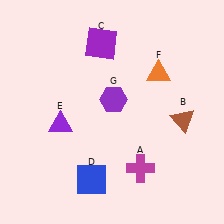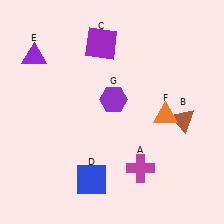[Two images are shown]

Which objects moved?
The objects that moved are: the purple triangle (E), the orange triangle (F).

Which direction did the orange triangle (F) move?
The orange triangle (F) moved down.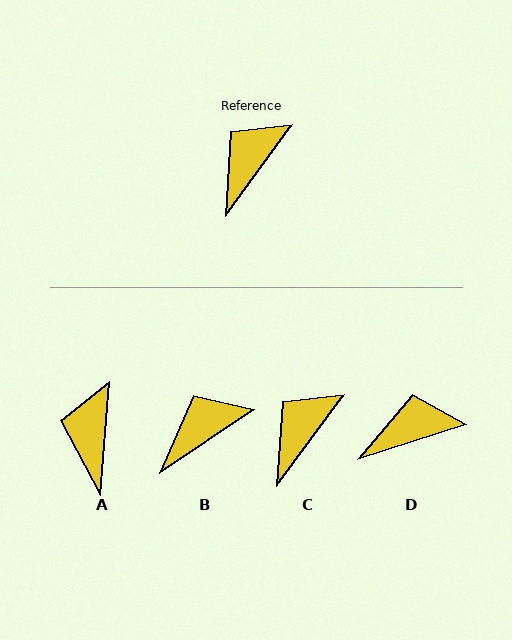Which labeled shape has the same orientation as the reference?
C.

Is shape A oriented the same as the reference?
No, it is off by about 32 degrees.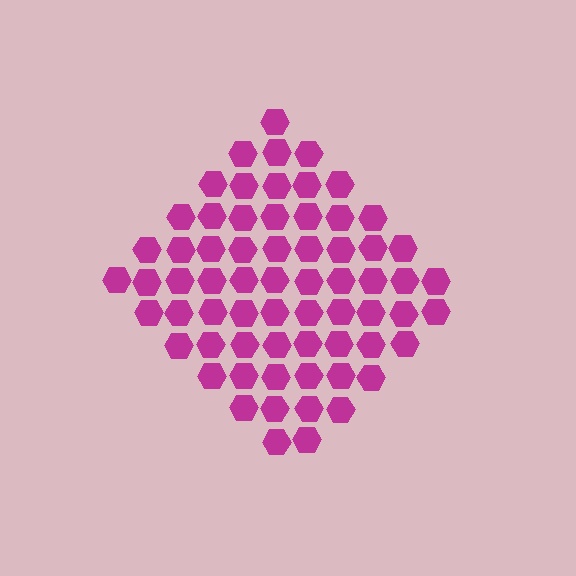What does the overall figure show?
The overall figure shows a diamond.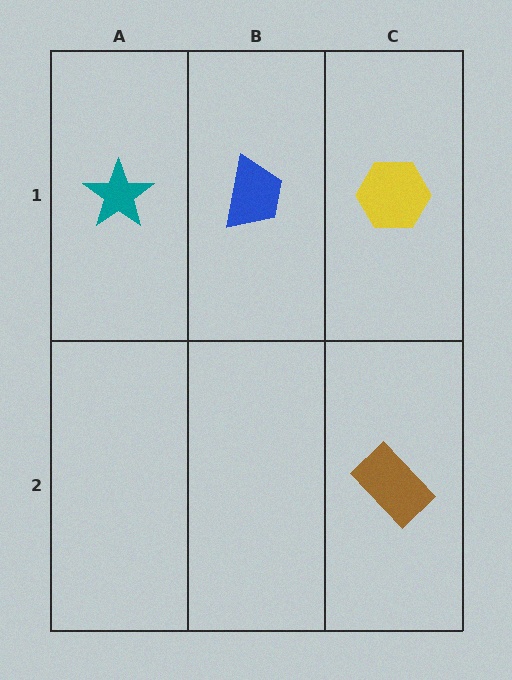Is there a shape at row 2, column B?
No, that cell is empty.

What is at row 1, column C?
A yellow hexagon.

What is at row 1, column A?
A teal star.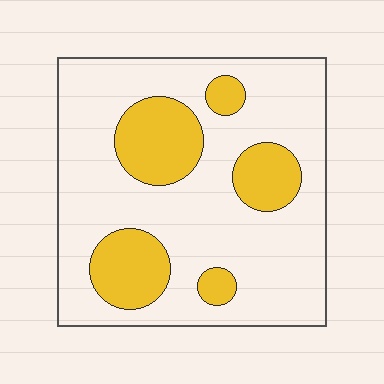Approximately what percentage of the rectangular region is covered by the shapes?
Approximately 25%.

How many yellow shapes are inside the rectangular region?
5.